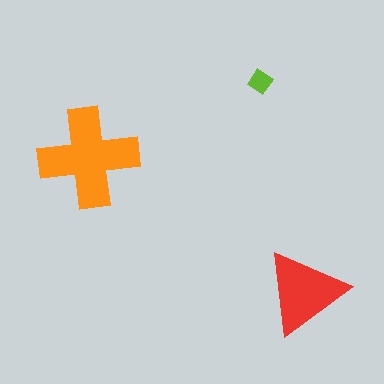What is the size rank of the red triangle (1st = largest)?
2nd.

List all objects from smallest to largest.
The lime diamond, the red triangle, the orange cross.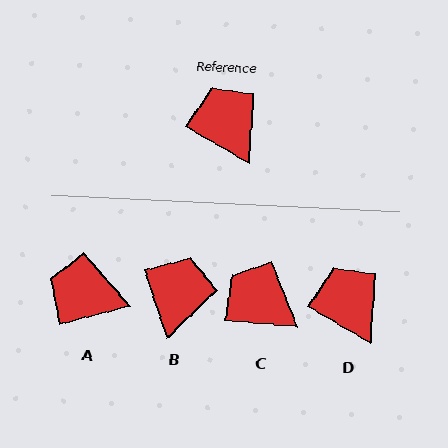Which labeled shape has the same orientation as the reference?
D.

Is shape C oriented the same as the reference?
No, it is off by about 25 degrees.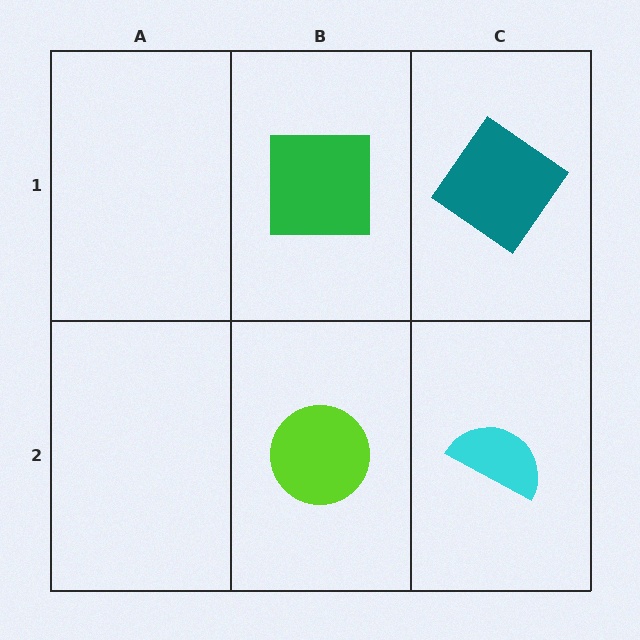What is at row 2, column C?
A cyan semicircle.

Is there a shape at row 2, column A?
No, that cell is empty.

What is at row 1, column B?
A green square.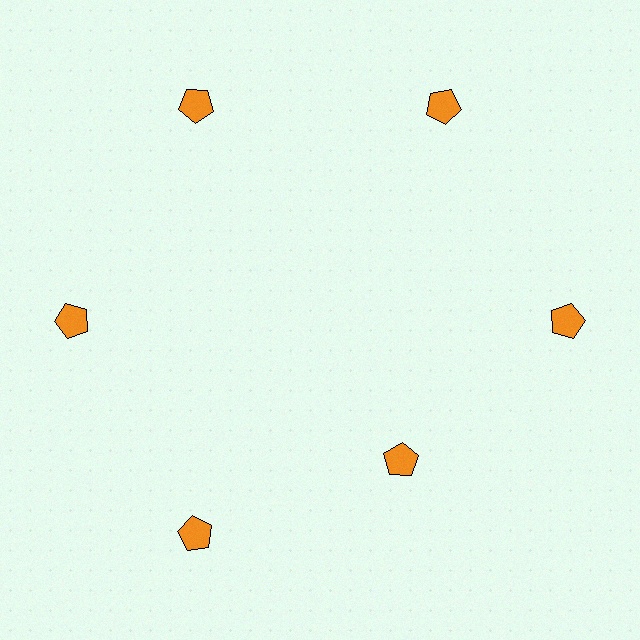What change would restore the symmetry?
The symmetry would be restored by moving it outward, back onto the ring so that all 6 pentagons sit at equal angles and equal distance from the center.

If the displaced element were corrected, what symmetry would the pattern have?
It would have 6-fold rotational symmetry — the pattern would map onto itself every 60 degrees.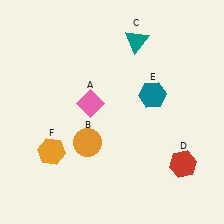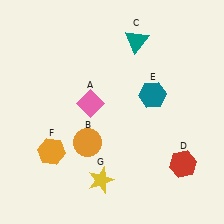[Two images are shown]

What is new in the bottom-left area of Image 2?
A yellow star (G) was added in the bottom-left area of Image 2.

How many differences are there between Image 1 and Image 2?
There is 1 difference between the two images.